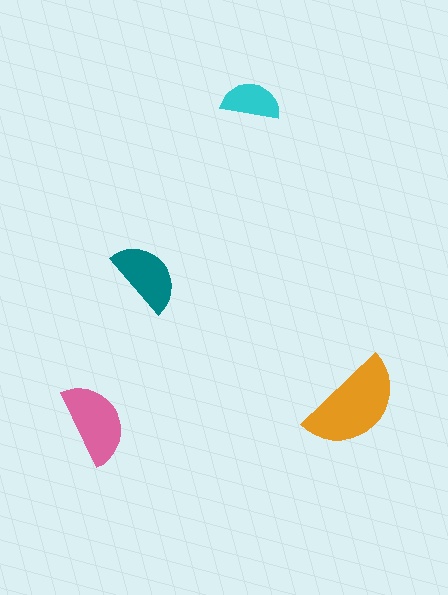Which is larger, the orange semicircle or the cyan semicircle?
The orange one.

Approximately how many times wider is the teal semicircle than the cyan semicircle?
About 1.5 times wider.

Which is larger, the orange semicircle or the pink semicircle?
The orange one.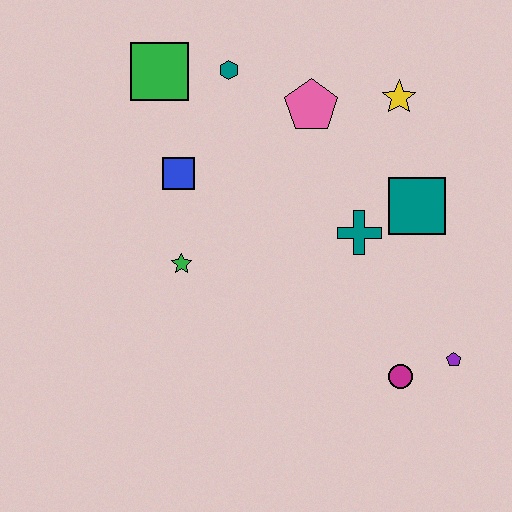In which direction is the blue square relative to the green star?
The blue square is above the green star.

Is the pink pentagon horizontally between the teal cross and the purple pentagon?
No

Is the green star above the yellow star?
No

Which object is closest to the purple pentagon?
The magenta circle is closest to the purple pentagon.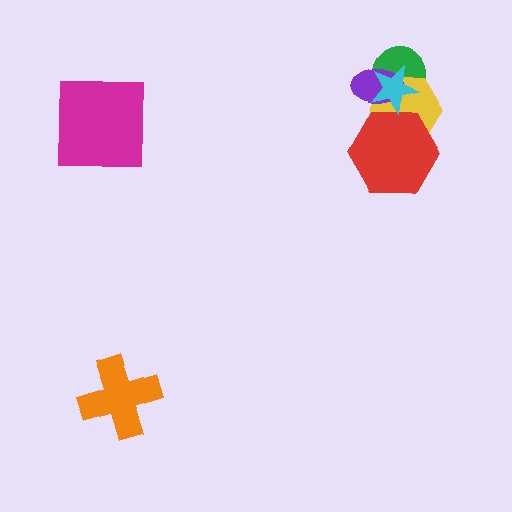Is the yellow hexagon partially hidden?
Yes, it is partially covered by another shape.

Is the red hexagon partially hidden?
Yes, it is partially covered by another shape.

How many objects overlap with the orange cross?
0 objects overlap with the orange cross.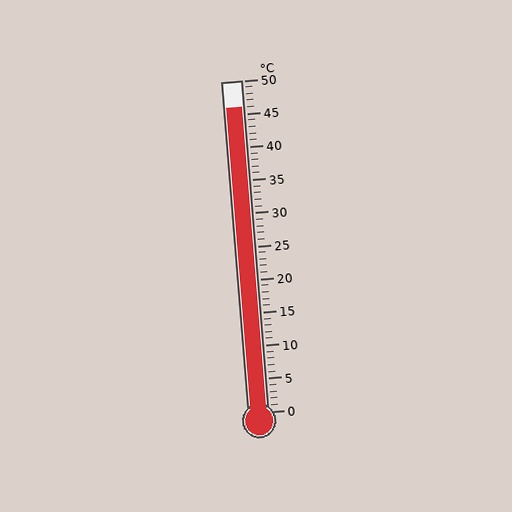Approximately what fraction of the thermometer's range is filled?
The thermometer is filled to approximately 90% of its range.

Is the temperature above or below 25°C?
The temperature is above 25°C.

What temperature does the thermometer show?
The thermometer shows approximately 46°C.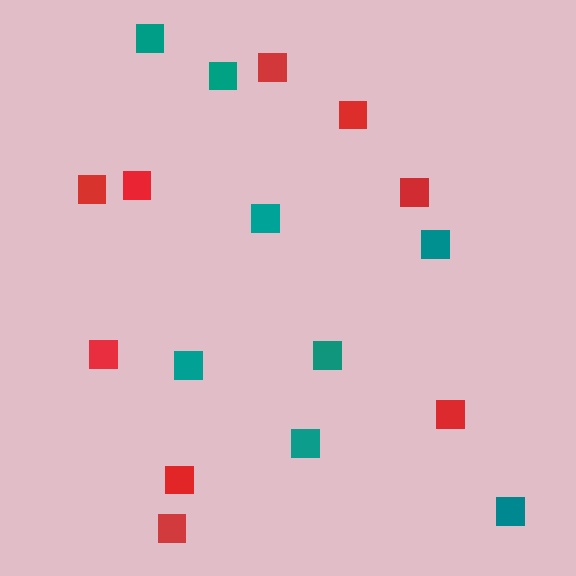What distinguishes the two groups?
There are 2 groups: one group of red squares (9) and one group of teal squares (8).